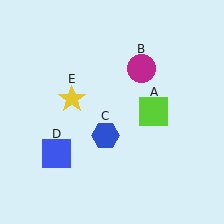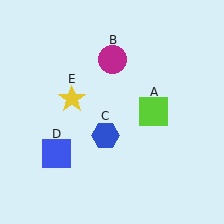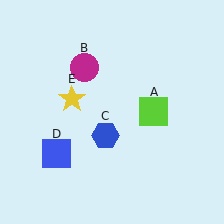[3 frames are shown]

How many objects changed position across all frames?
1 object changed position: magenta circle (object B).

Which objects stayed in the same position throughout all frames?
Lime square (object A) and blue hexagon (object C) and blue square (object D) and yellow star (object E) remained stationary.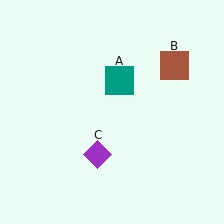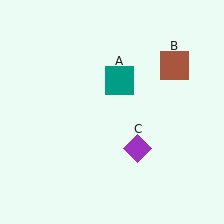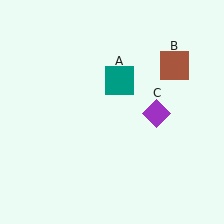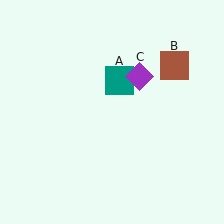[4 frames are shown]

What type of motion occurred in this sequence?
The purple diamond (object C) rotated counterclockwise around the center of the scene.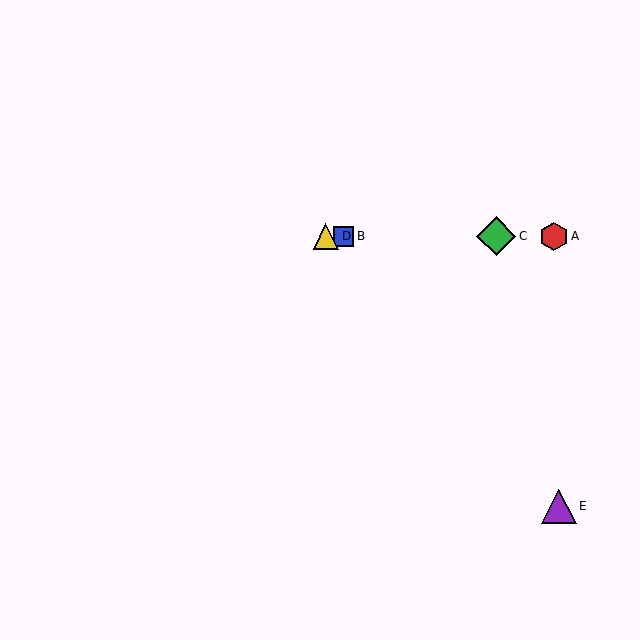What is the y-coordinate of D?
Object D is at y≈236.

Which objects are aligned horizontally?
Objects A, B, C, D are aligned horizontally.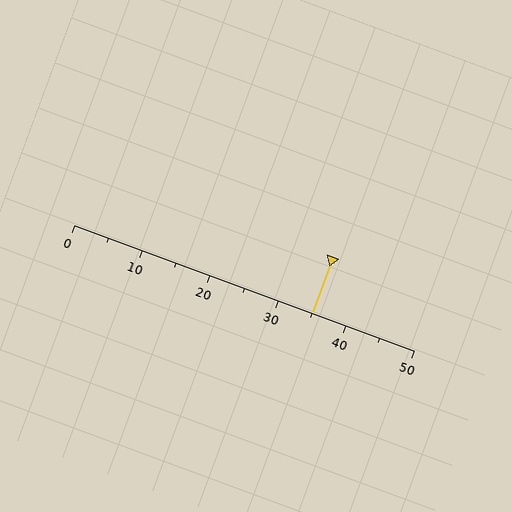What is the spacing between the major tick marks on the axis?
The major ticks are spaced 10 apart.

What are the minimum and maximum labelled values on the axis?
The axis runs from 0 to 50.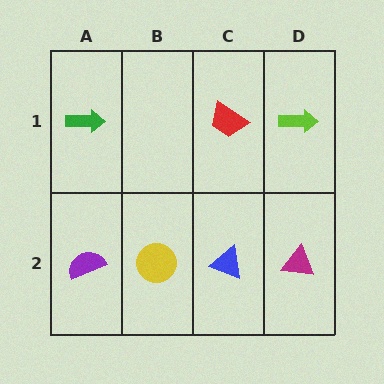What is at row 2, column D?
A magenta triangle.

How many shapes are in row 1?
3 shapes.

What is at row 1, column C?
A red trapezoid.